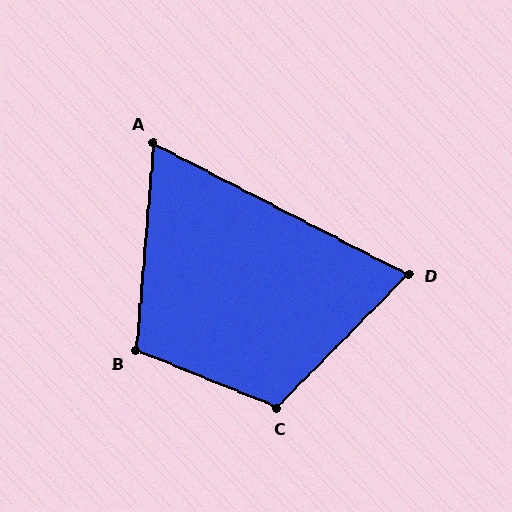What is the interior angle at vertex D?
Approximately 73 degrees (acute).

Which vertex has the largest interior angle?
C, at approximately 113 degrees.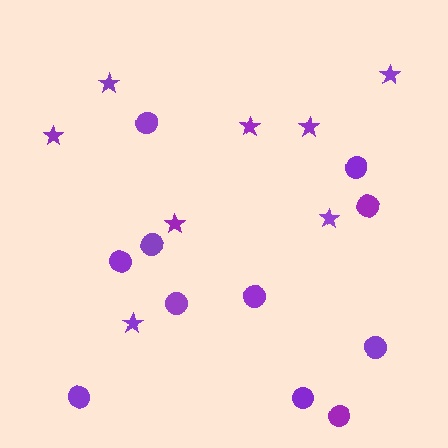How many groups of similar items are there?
There are 2 groups: one group of stars (8) and one group of circles (11).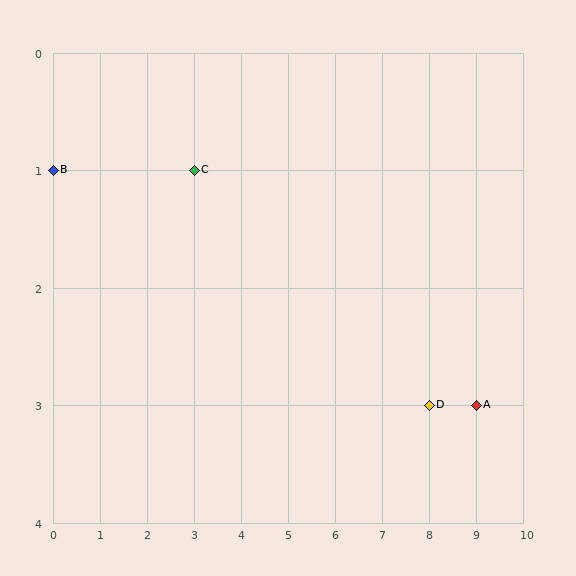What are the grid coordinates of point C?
Point C is at grid coordinates (3, 1).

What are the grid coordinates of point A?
Point A is at grid coordinates (9, 3).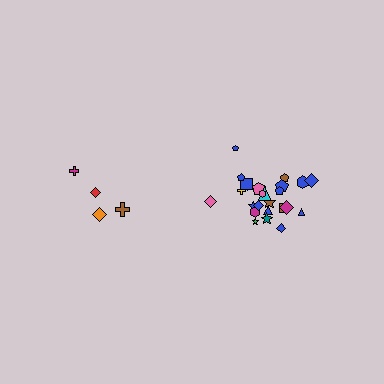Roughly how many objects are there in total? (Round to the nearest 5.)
Roughly 30 objects in total.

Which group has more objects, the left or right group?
The right group.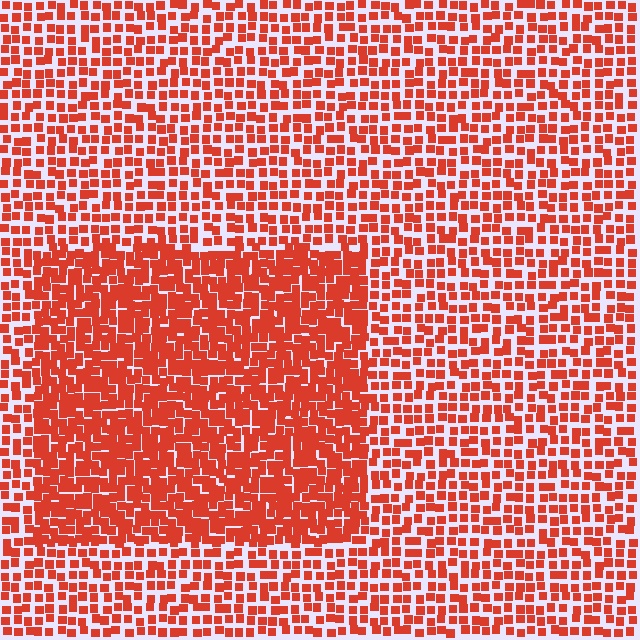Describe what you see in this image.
The image contains small red elements arranged at two different densities. A rectangle-shaped region is visible where the elements are more densely packed than the surrounding area.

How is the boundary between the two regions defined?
The boundary is defined by a change in element density (approximately 1.8x ratio). All elements are the same color, size, and shape.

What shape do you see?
I see a rectangle.